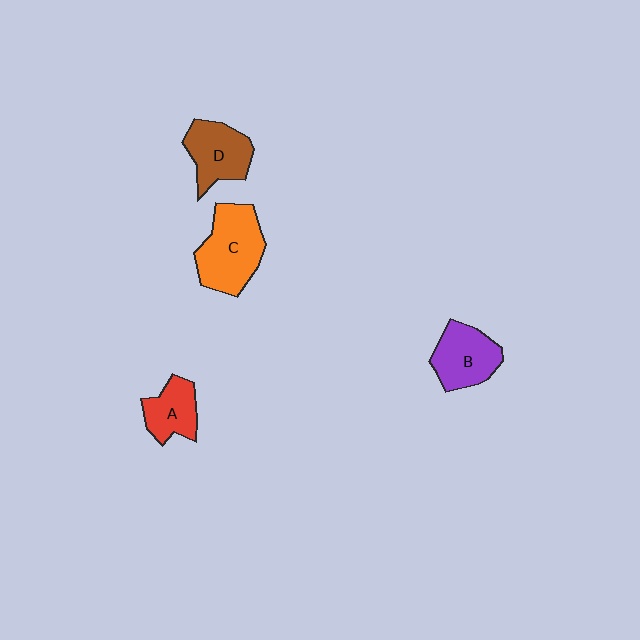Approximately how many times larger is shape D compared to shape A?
Approximately 1.3 times.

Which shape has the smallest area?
Shape A (red).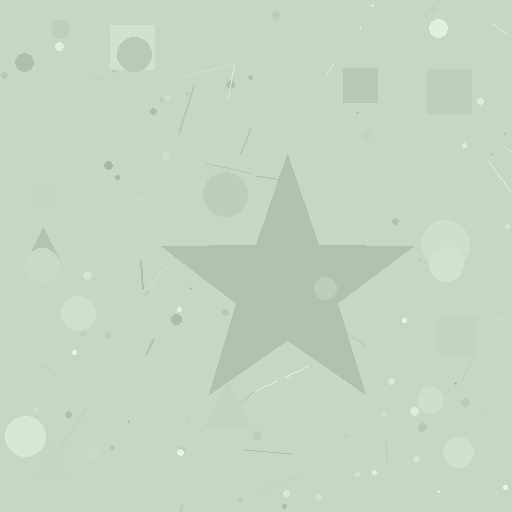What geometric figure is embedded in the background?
A star is embedded in the background.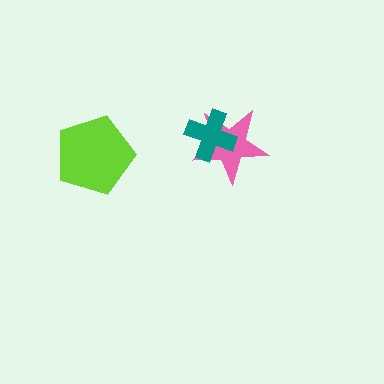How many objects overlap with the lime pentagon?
0 objects overlap with the lime pentagon.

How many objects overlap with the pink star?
1 object overlaps with the pink star.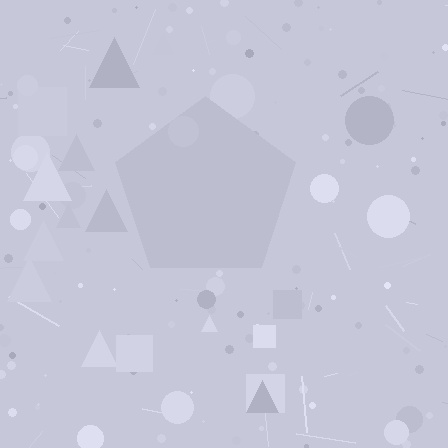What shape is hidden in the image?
A pentagon is hidden in the image.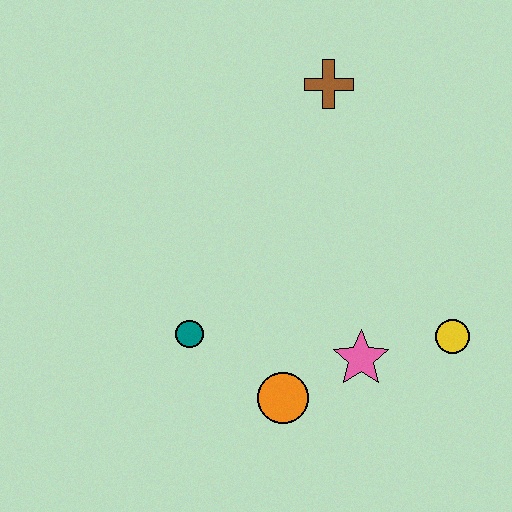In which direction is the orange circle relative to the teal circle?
The orange circle is to the right of the teal circle.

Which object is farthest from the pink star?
The brown cross is farthest from the pink star.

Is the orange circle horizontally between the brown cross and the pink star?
No